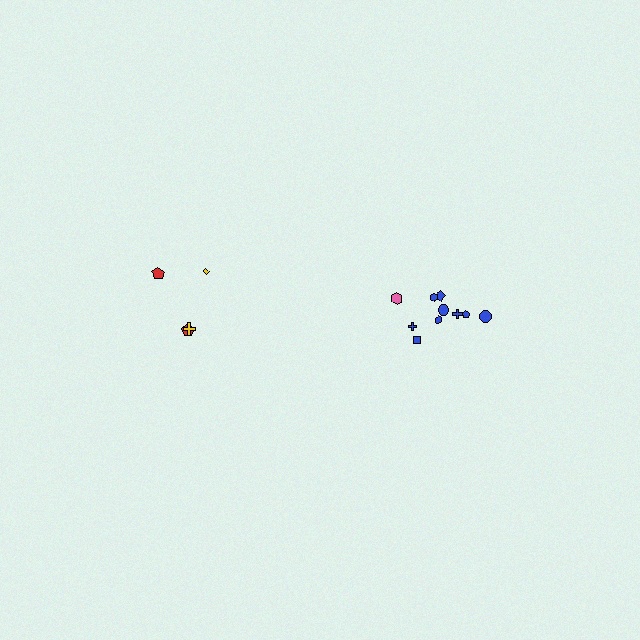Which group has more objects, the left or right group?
The right group.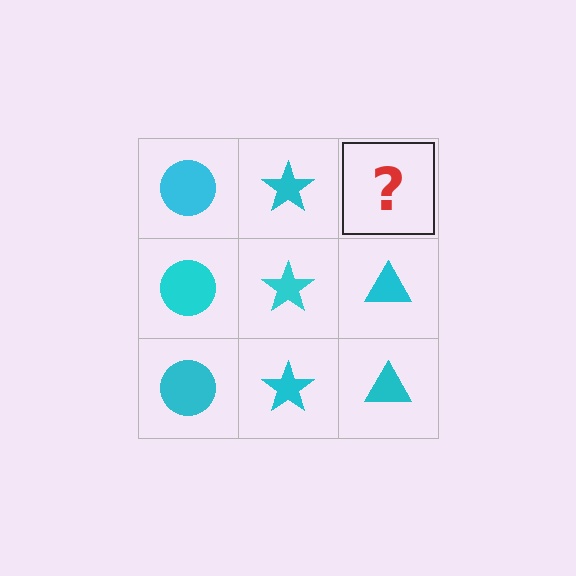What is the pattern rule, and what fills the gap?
The rule is that each column has a consistent shape. The gap should be filled with a cyan triangle.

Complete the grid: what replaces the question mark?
The question mark should be replaced with a cyan triangle.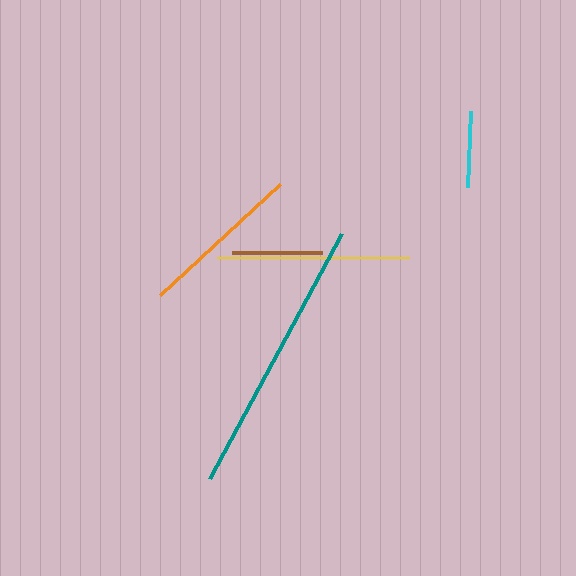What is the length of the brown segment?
The brown segment is approximately 90 pixels long.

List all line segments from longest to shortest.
From longest to shortest: teal, yellow, orange, brown, cyan.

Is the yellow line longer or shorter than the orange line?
The yellow line is longer than the orange line.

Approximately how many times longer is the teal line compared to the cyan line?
The teal line is approximately 3.7 times the length of the cyan line.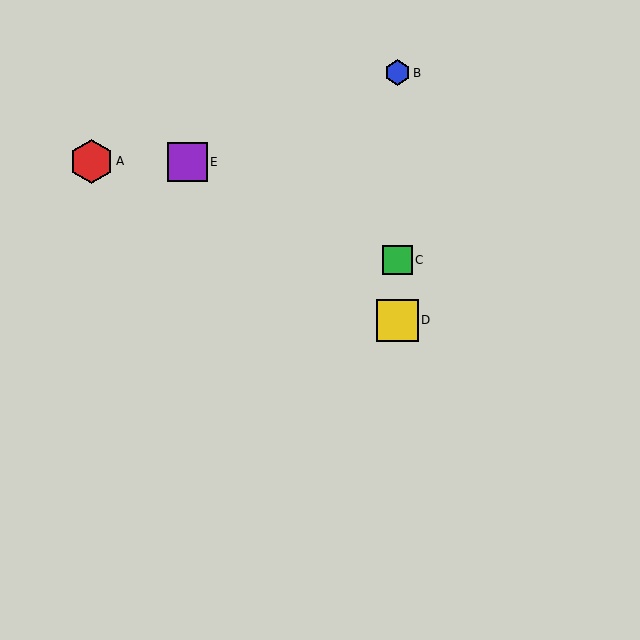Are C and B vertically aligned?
Yes, both are at x≈397.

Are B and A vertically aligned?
No, B is at x≈397 and A is at x≈91.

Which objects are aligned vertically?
Objects B, C, D are aligned vertically.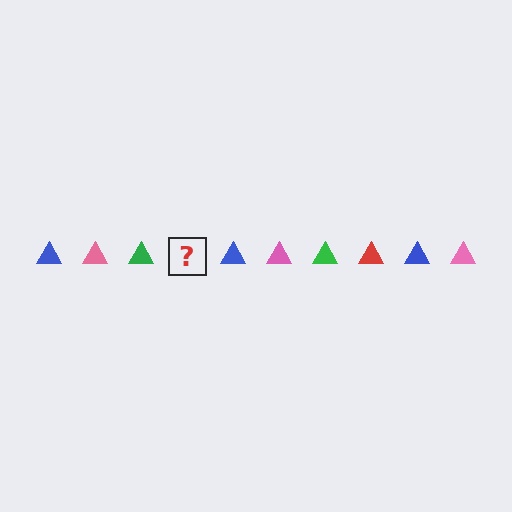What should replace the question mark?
The question mark should be replaced with a red triangle.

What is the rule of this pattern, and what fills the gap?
The rule is that the pattern cycles through blue, pink, green, red triangles. The gap should be filled with a red triangle.